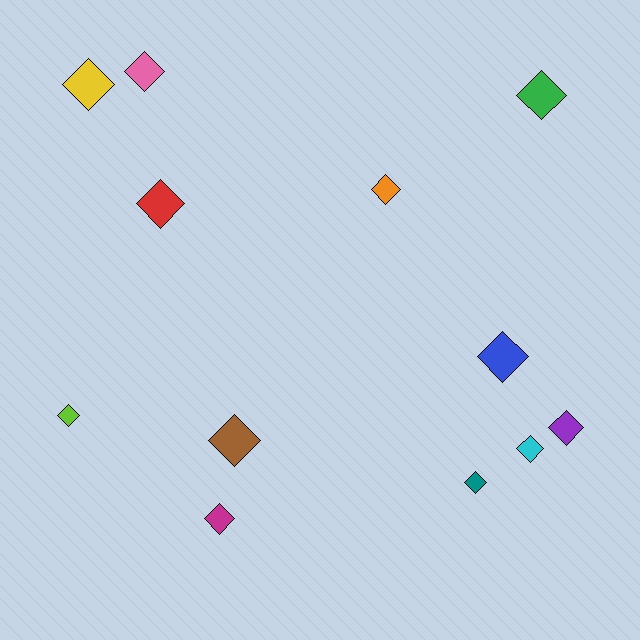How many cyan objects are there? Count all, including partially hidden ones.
There is 1 cyan object.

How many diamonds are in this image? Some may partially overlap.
There are 12 diamonds.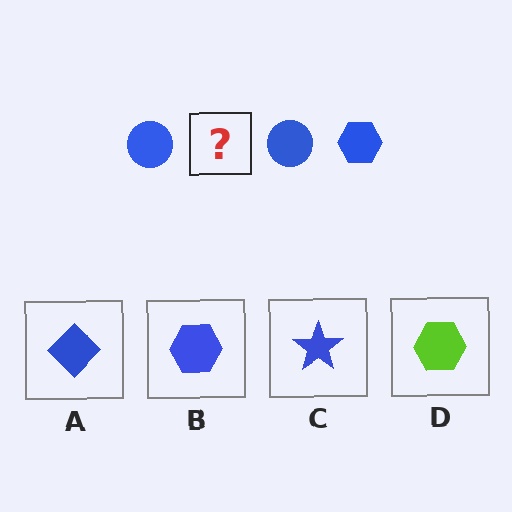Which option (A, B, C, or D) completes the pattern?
B.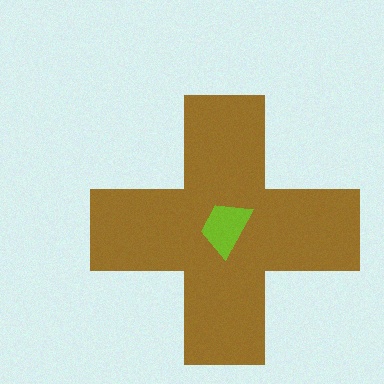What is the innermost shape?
The lime trapezoid.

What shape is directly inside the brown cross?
The lime trapezoid.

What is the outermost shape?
The brown cross.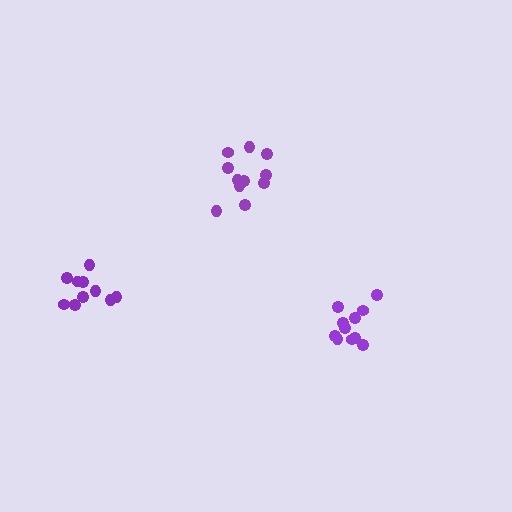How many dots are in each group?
Group 1: 12 dots, Group 2: 10 dots, Group 3: 11 dots (33 total).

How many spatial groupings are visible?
There are 3 spatial groupings.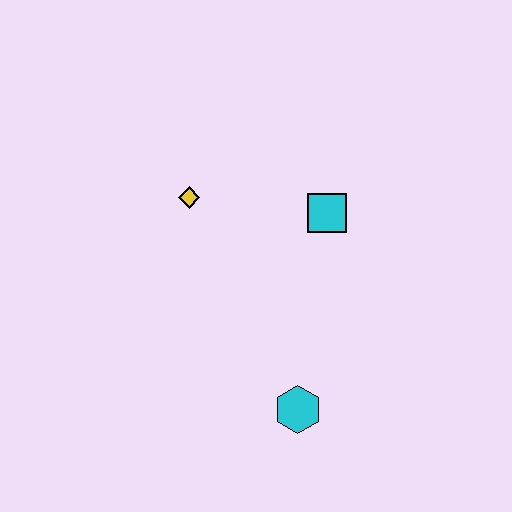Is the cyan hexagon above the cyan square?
No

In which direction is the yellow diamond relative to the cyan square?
The yellow diamond is to the left of the cyan square.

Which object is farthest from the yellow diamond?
The cyan hexagon is farthest from the yellow diamond.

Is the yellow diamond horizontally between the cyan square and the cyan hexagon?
No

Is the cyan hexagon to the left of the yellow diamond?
No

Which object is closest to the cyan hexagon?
The cyan square is closest to the cyan hexagon.